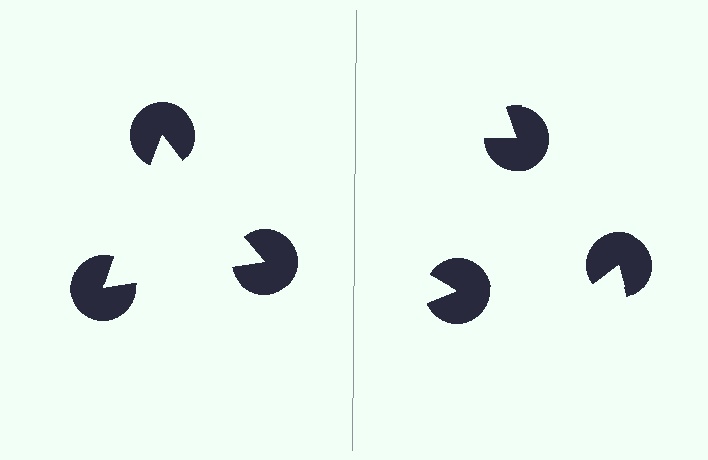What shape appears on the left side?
An illusory triangle.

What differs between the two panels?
The pac-man discs are positioned identically on both sides; only the wedge orientations differ. On the left they align to a triangle; on the right they are misaligned.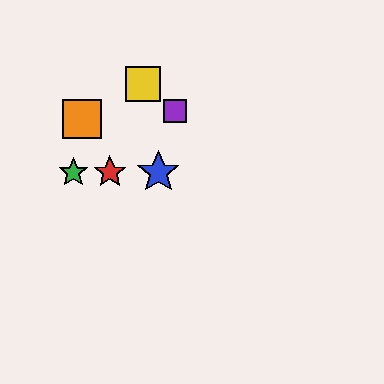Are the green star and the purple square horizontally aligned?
No, the green star is at y≈172 and the purple square is at y≈111.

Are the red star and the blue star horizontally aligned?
Yes, both are at y≈172.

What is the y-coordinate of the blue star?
The blue star is at y≈172.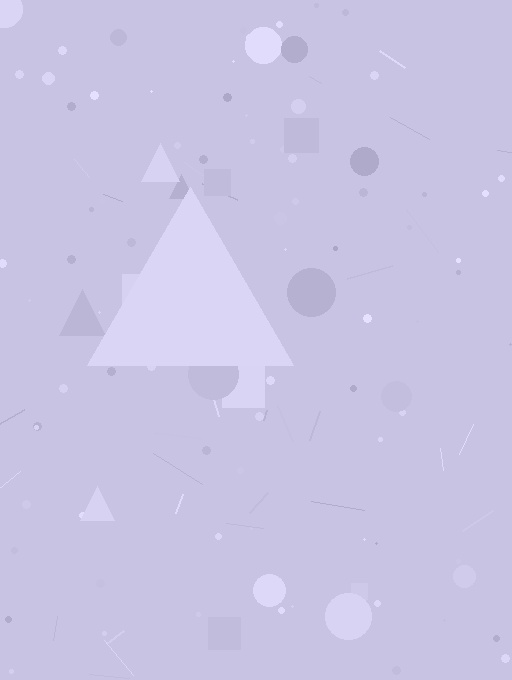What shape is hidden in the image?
A triangle is hidden in the image.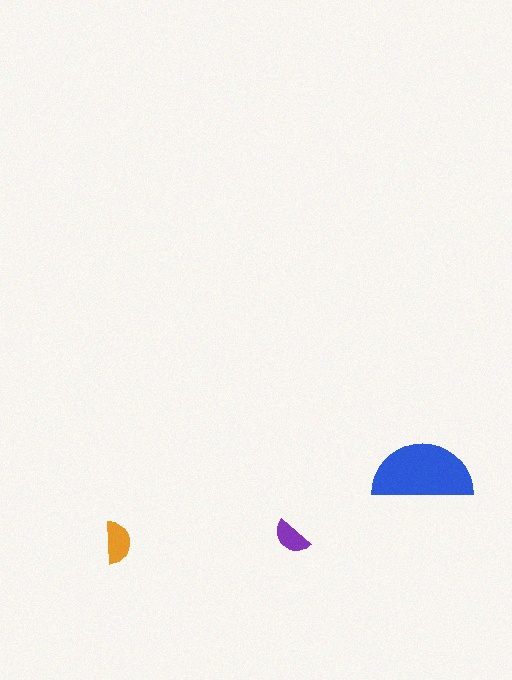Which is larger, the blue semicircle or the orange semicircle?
The blue one.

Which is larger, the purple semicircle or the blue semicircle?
The blue one.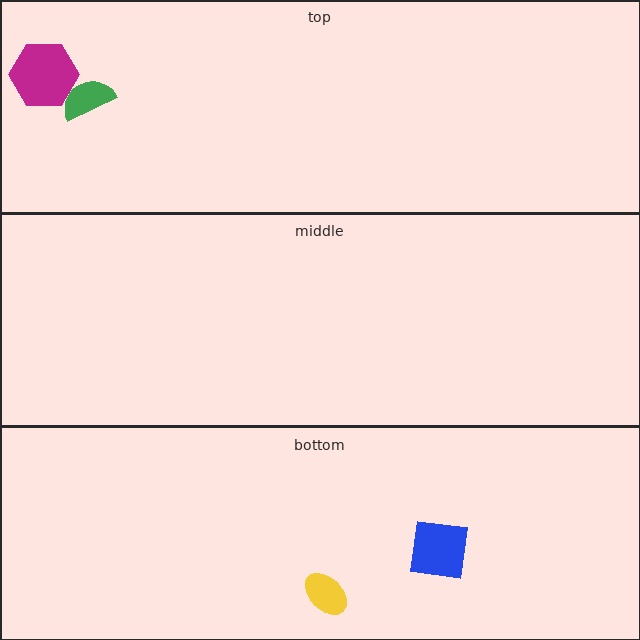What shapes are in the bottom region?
The yellow ellipse, the blue square.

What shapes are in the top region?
The green semicircle, the magenta hexagon.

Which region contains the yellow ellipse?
The bottom region.